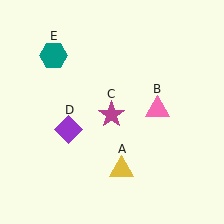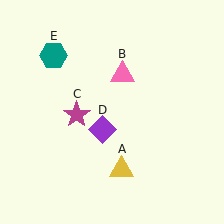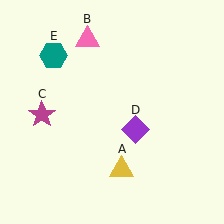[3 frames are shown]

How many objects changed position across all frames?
3 objects changed position: pink triangle (object B), magenta star (object C), purple diamond (object D).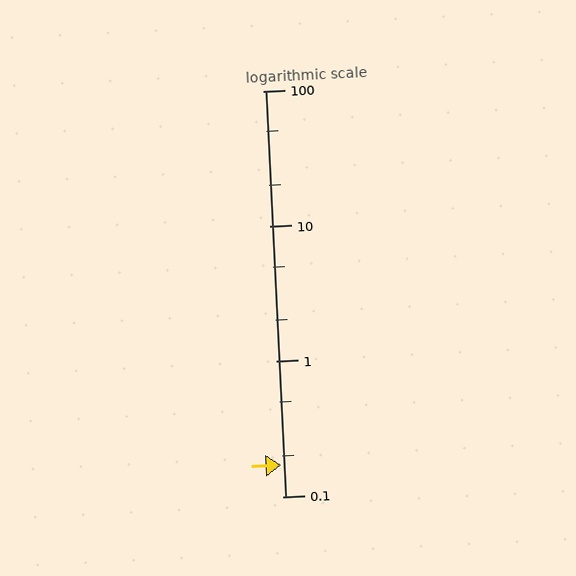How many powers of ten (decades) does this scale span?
The scale spans 3 decades, from 0.1 to 100.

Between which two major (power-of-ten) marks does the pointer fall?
The pointer is between 0.1 and 1.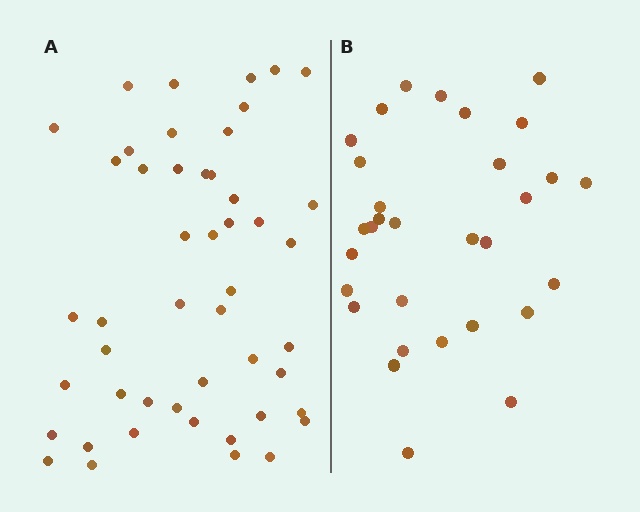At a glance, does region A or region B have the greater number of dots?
Region A (the left region) has more dots.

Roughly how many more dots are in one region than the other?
Region A has approximately 15 more dots than region B.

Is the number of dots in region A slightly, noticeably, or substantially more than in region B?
Region A has substantially more. The ratio is roughly 1.5 to 1.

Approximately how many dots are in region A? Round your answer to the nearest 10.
About 50 dots. (The exact count is 48, which rounds to 50.)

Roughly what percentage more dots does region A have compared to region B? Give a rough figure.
About 55% more.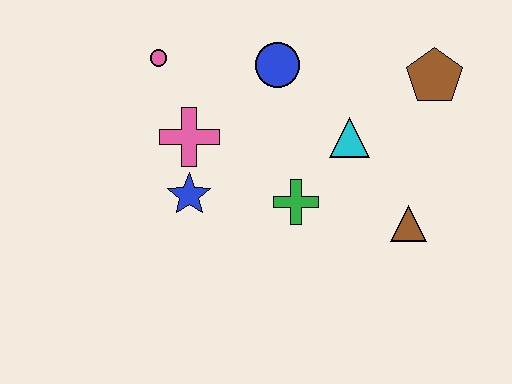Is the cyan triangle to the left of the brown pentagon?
Yes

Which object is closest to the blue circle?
The cyan triangle is closest to the blue circle.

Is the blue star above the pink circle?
No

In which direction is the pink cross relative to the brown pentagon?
The pink cross is to the left of the brown pentagon.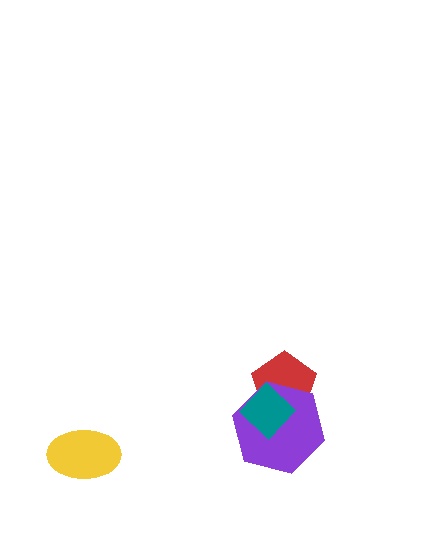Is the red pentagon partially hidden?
Yes, it is partially covered by another shape.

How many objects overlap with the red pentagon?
2 objects overlap with the red pentagon.